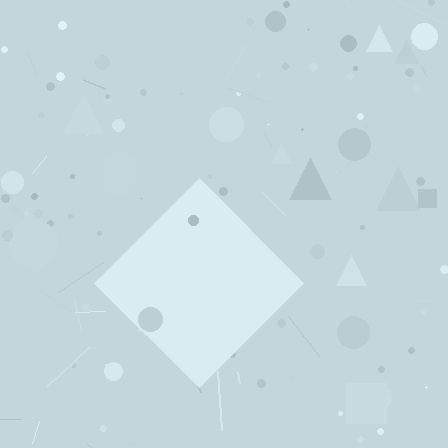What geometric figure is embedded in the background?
A diamond is embedded in the background.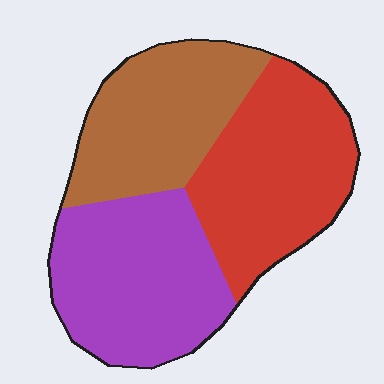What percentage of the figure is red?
Red covers 35% of the figure.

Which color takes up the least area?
Brown, at roughly 30%.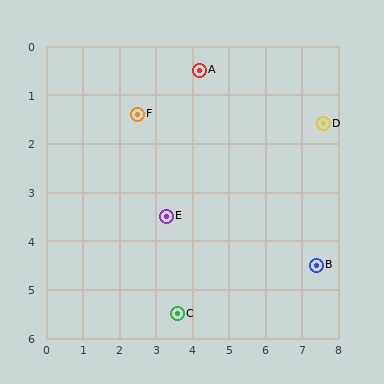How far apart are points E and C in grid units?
Points E and C are about 2.0 grid units apart.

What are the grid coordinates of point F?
Point F is at approximately (2.5, 1.4).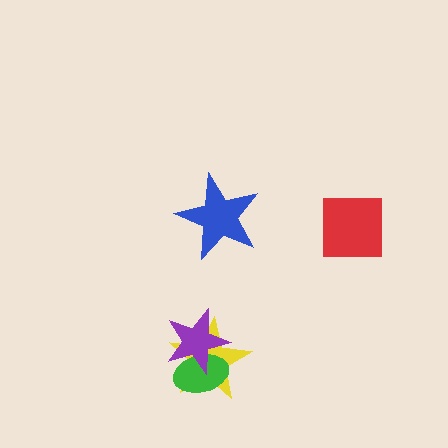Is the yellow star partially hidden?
Yes, it is partially covered by another shape.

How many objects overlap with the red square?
0 objects overlap with the red square.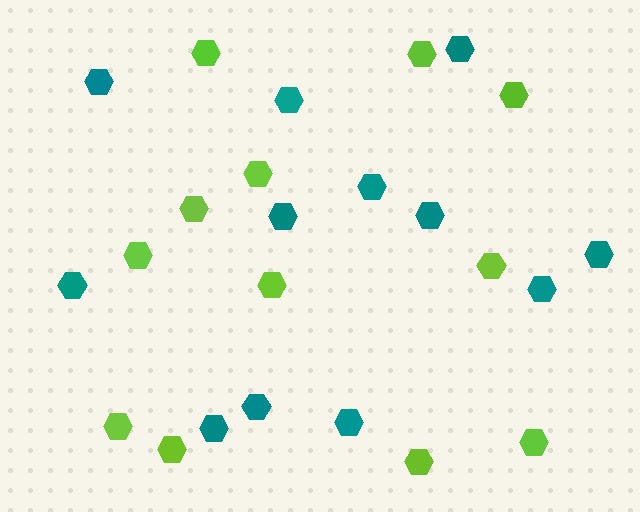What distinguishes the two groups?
There are 2 groups: one group of lime hexagons (12) and one group of teal hexagons (12).